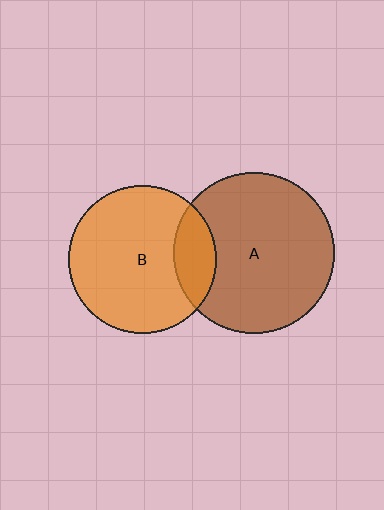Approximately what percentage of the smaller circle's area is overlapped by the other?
Approximately 20%.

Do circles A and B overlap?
Yes.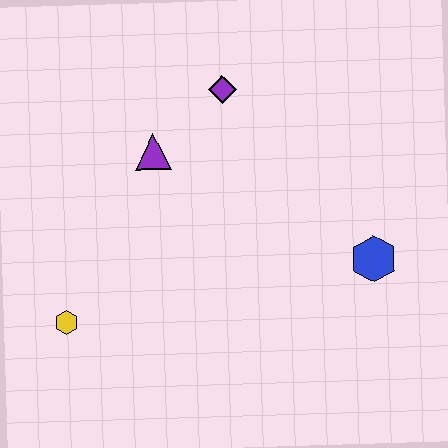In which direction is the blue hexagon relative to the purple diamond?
The blue hexagon is below the purple diamond.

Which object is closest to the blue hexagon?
The purple diamond is closest to the blue hexagon.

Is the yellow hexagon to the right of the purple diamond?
No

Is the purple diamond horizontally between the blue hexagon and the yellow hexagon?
Yes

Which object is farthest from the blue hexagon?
The yellow hexagon is farthest from the blue hexagon.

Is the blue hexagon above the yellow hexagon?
Yes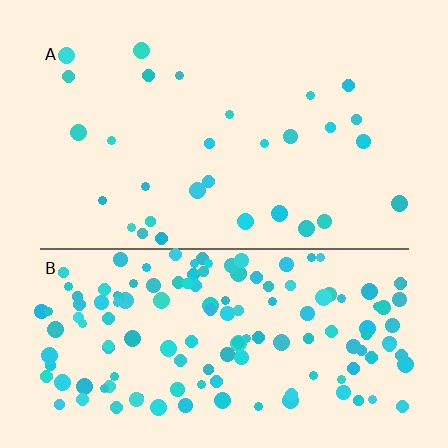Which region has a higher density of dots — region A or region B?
B (the bottom).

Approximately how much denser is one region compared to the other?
Approximately 5.0× — region B over region A.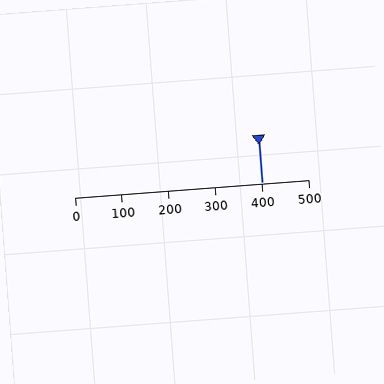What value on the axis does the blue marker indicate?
The marker indicates approximately 400.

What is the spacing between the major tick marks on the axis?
The major ticks are spaced 100 apart.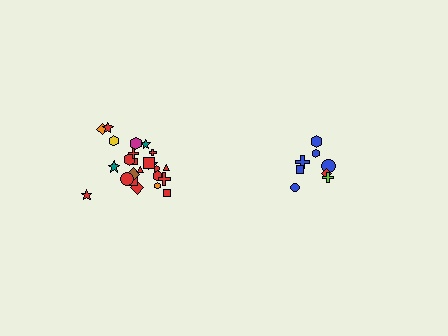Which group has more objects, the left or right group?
The left group.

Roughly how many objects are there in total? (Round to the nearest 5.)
Roughly 35 objects in total.